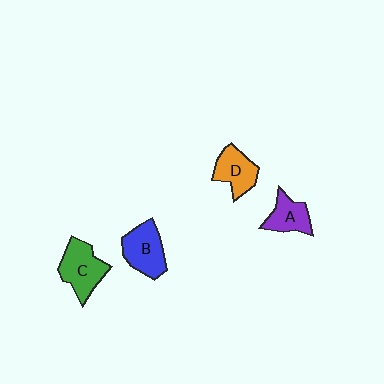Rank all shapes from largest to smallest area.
From largest to smallest: C (green), B (blue), D (orange), A (purple).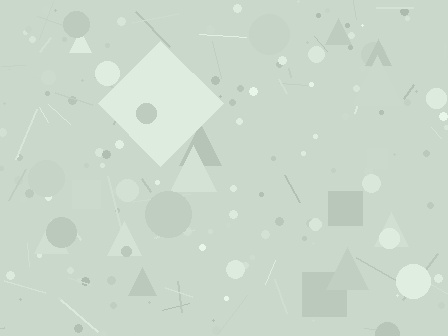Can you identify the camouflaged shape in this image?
The camouflaged shape is a diamond.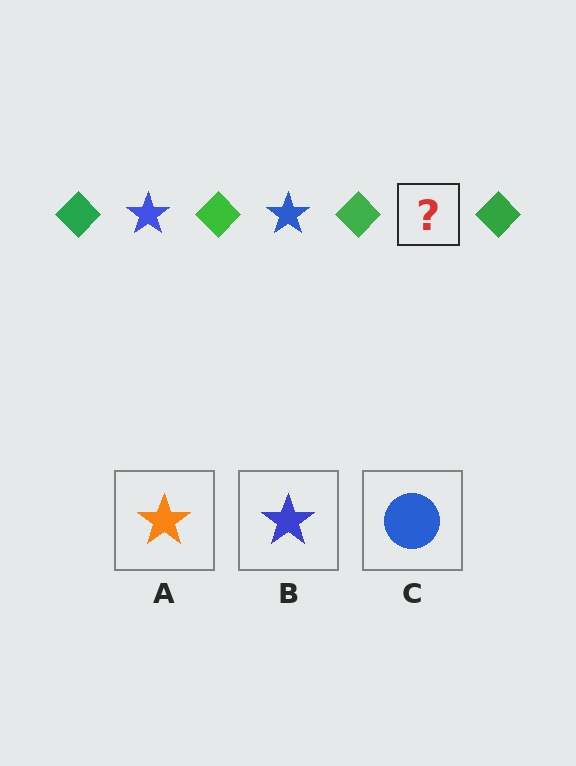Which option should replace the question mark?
Option B.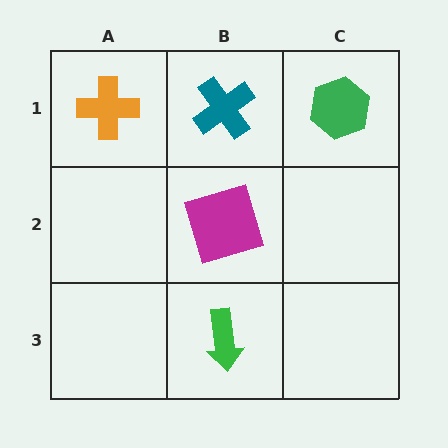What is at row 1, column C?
A green hexagon.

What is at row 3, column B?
A green arrow.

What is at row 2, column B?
A magenta square.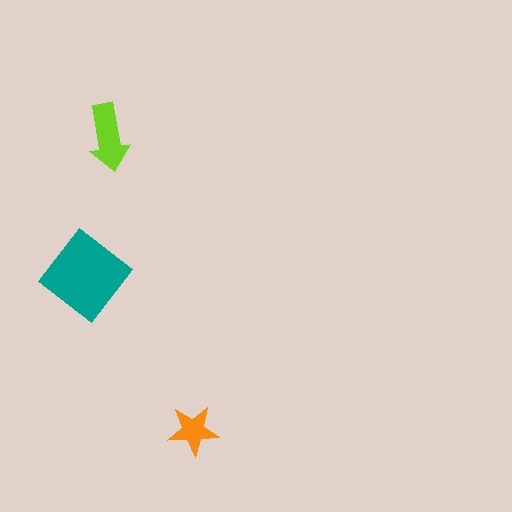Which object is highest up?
The lime arrow is topmost.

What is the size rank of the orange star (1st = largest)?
3rd.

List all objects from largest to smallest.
The teal diamond, the lime arrow, the orange star.